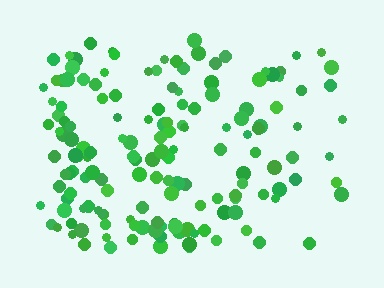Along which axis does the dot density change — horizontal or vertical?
Horizontal.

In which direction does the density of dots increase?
From right to left, with the left side densest.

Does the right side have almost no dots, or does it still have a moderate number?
Still a moderate number, just noticeably fewer than the left.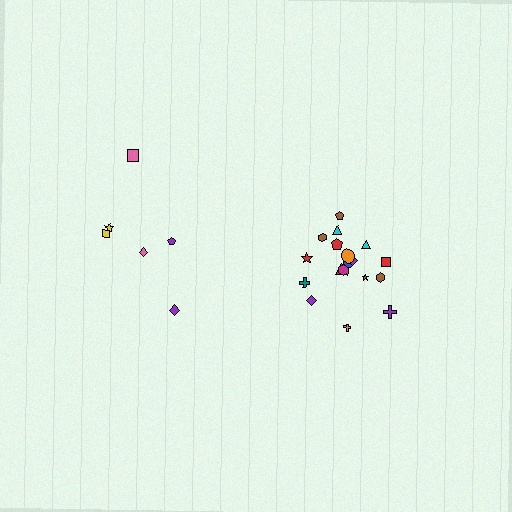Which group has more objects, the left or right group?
The right group.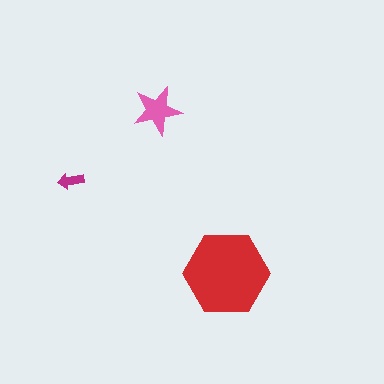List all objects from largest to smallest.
The red hexagon, the pink star, the magenta arrow.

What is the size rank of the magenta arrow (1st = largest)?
3rd.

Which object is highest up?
The pink star is topmost.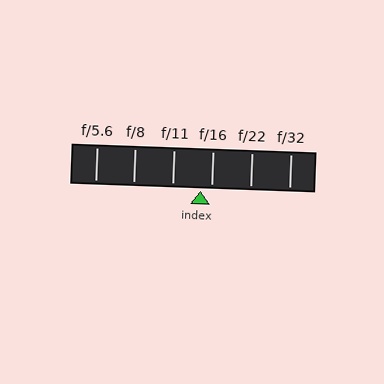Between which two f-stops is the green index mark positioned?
The index mark is between f/11 and f/16.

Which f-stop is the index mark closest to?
The index mark is closest to f/16.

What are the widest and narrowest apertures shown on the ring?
The widest aperture shown is f/5.6 and the narrowest is f/32.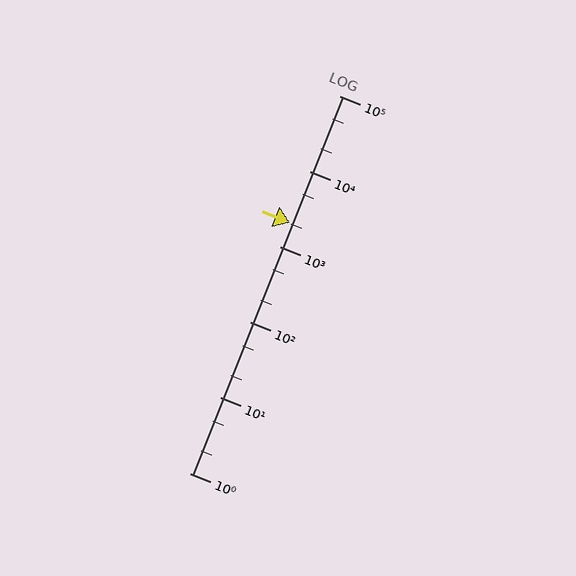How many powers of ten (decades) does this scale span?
The scale spans 5 decades, from 1 to 100000.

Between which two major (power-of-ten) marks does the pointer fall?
The pointer is between 1000 and 10000.